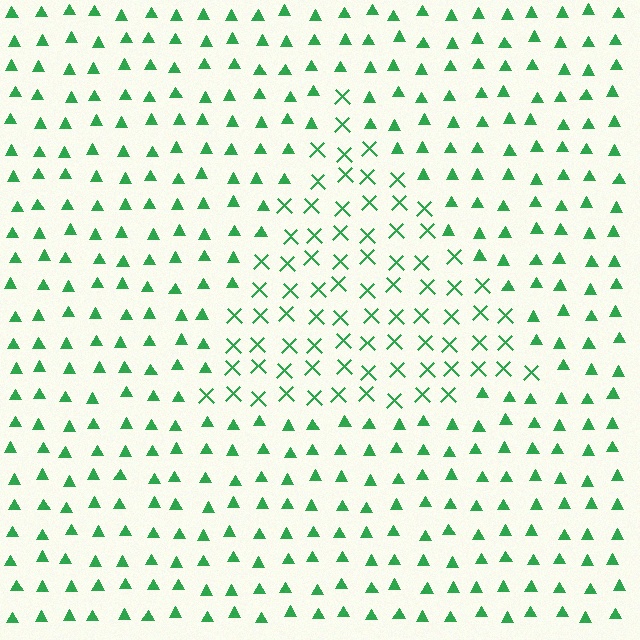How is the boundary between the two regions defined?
The boundary is defined by a change in element shape: X marks inside vs. triangles outside. All elements share the same color and spacing.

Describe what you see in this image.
The image is filled with small green elements arranged in a uniform grid. A triangle-shaped region contains X marks, while the surrounding area contains triangles. The boundary is defined purely by the change in element shape.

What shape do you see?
I see a triangle.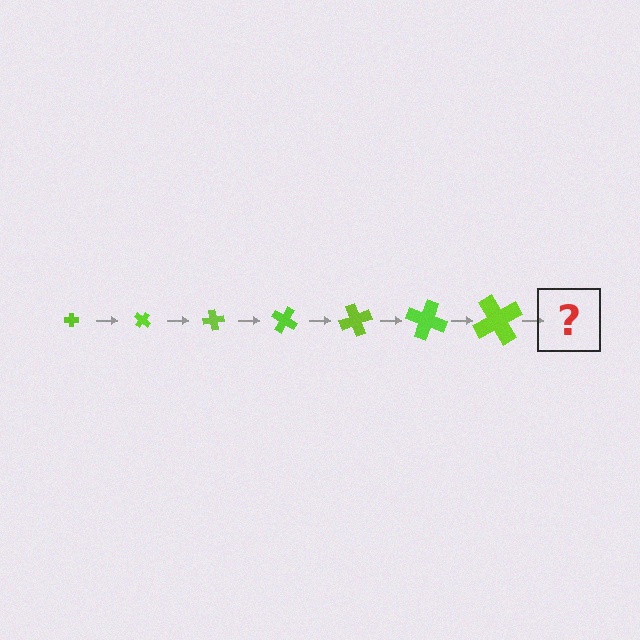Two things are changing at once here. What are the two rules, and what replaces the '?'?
The two rules are that the cross grows larger each step and it rotates 40 degrees each step. The '?' should be a cross, larger than the previous one and rotated 280 degrees from the start.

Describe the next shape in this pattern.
It should be a cross, larger than the previous one and rotated 280 degrees from the start.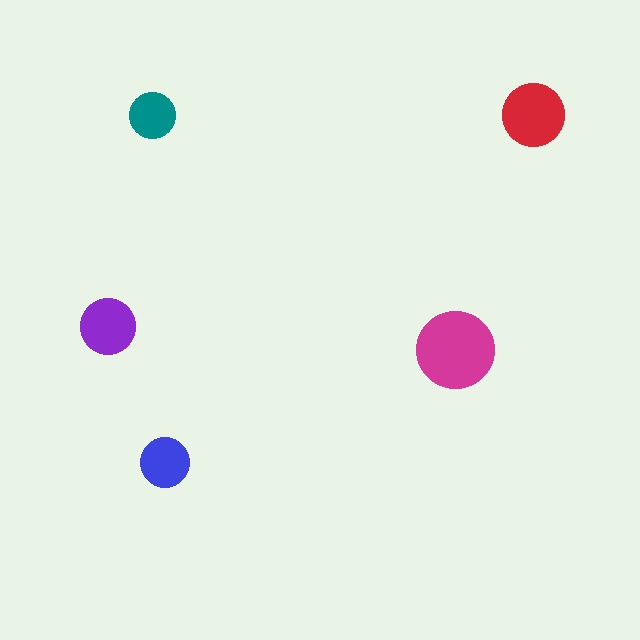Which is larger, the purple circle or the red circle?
The red one.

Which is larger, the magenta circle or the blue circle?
The magenta one.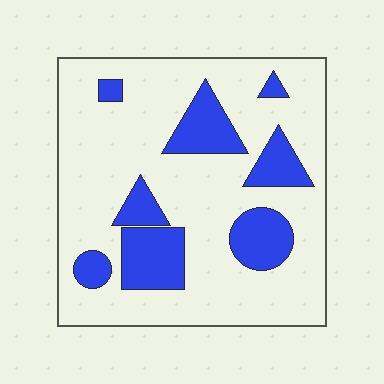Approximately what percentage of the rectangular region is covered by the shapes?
Approximately 25%.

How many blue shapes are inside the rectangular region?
8.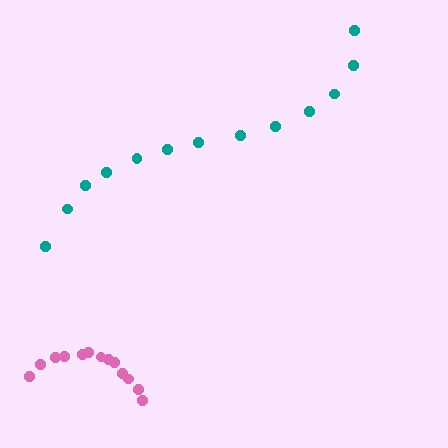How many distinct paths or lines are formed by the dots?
There are 2 distinct paths.